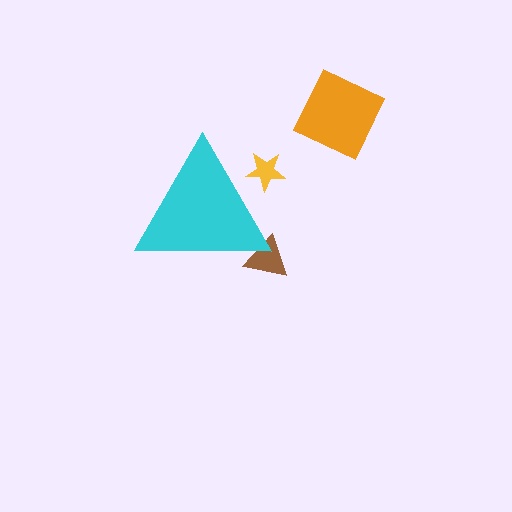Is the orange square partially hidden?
No, the orange square is fully visible.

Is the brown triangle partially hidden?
Yes, the brown triangle is partially hidden behind the cyan triangle.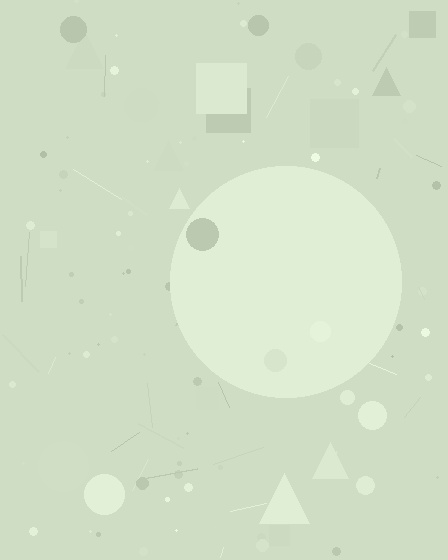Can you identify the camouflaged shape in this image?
The camouflaged shape is a circle.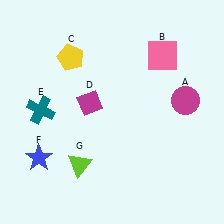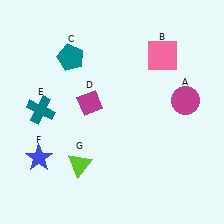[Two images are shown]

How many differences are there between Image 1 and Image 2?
There is 1 difference between the two images.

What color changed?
The pentagon (C) changed from yellow in Image 1 to teal in Image 2.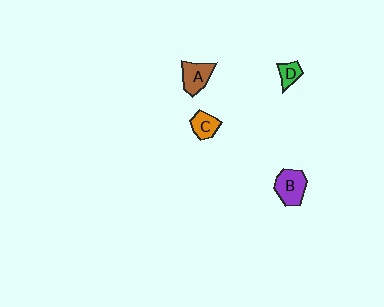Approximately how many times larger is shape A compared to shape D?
Approximately 1.7 times.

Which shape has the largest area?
Shape B (purple).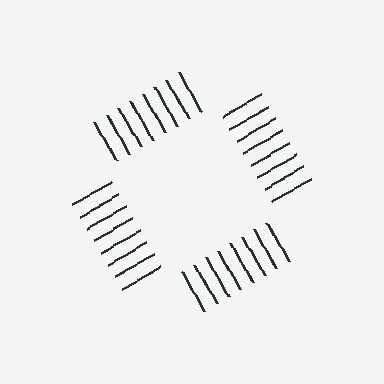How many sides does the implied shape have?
4 sides — the line-ends trace a square.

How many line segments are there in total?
32 — 8 along each of the 4 edges.